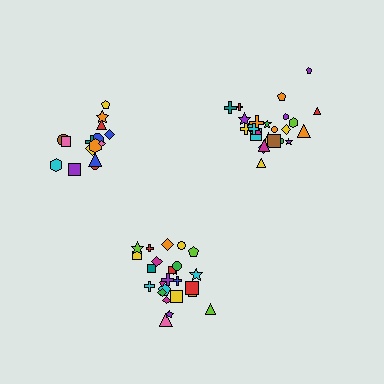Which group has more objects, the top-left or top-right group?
The top-right group.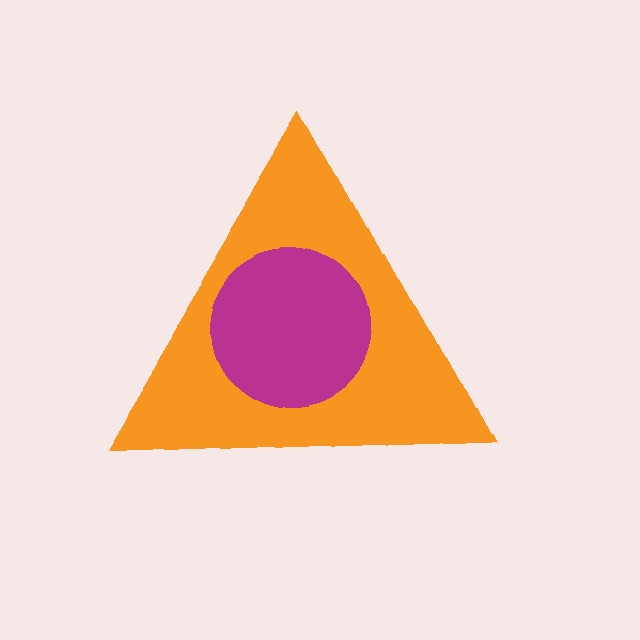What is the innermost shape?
The magenta circle.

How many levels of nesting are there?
2.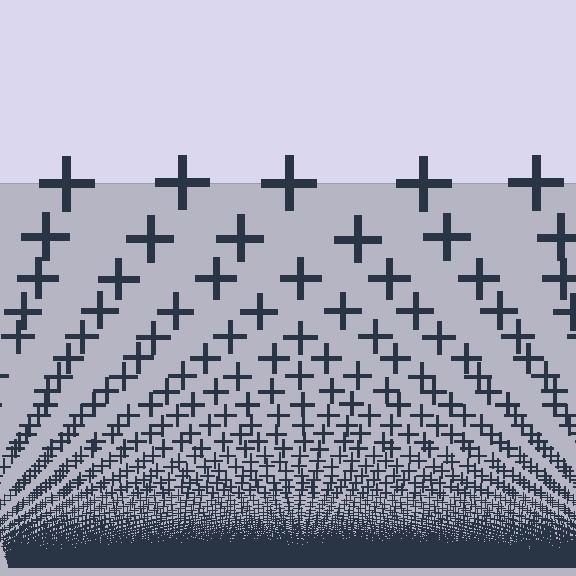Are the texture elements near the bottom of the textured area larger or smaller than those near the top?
Smaller. The gradient is inverted — elements near the bottom are smaller and denser.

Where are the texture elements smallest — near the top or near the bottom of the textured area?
Near the bottom.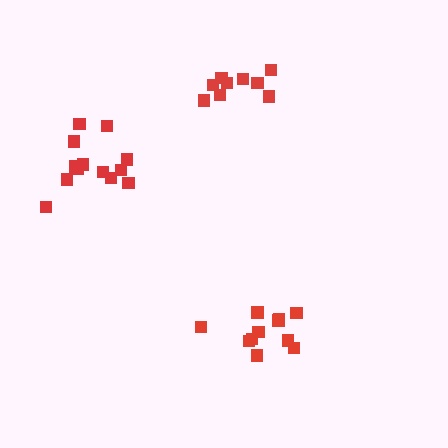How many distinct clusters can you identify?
There are 3 distinct clusters.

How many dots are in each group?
Group 1: 13 dots, Group 2: 11 dots, Group 3: 9 dots (33 total).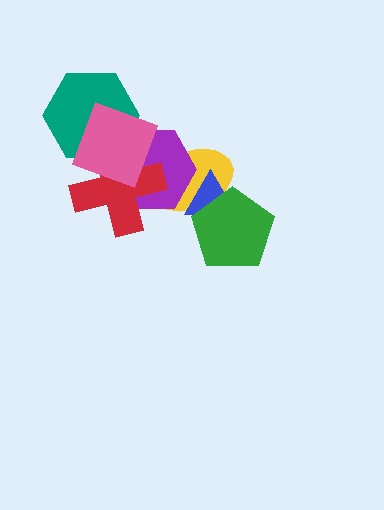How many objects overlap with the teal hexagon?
3 objects overlap with the teal hexagon.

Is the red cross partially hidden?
Yes, it is partially covered by another shape.